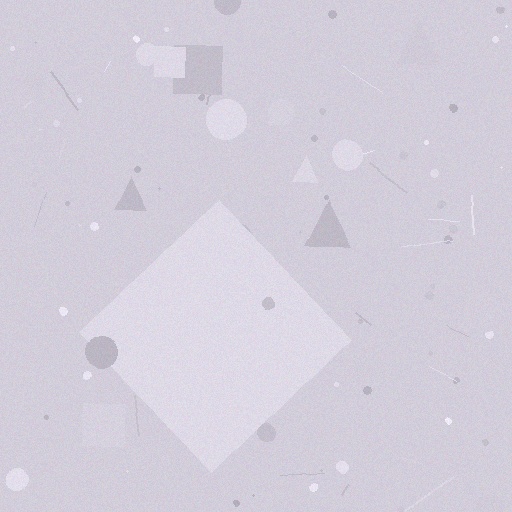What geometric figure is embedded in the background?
A diamond is embedded in the background.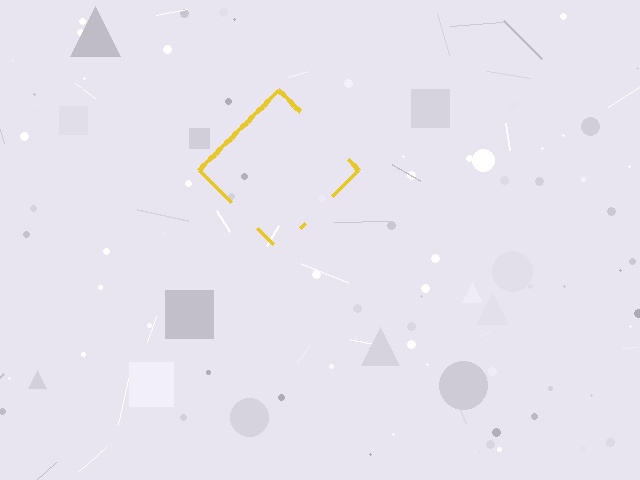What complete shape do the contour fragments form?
The contour fragments form a diamond.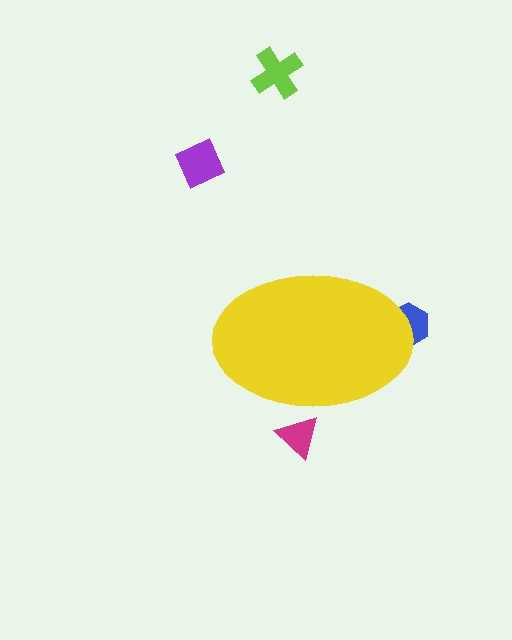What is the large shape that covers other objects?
A yellow ellipse.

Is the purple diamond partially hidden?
No, the purple diamond is fully visible.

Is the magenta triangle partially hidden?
Yes, the magenta triangle is partially hidden behind the yellow ellipse.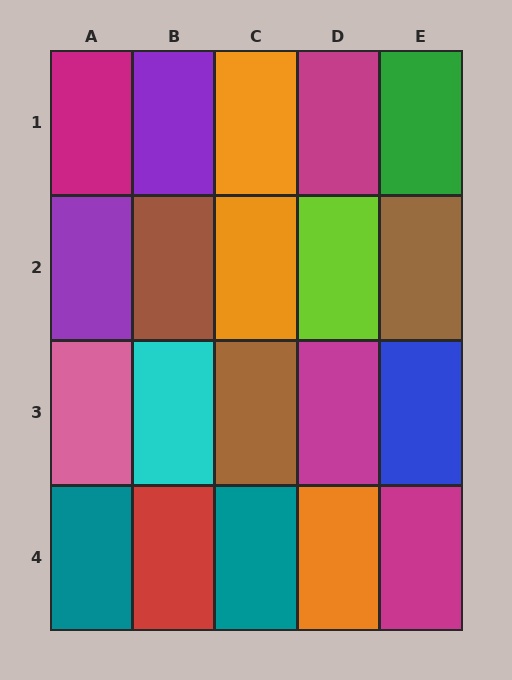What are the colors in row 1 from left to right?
Magenta, purple, orange, magenta, green.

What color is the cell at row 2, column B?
Brown.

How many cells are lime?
1 cell is lime.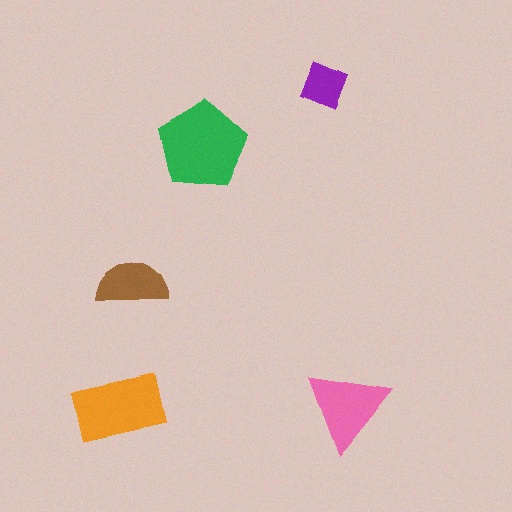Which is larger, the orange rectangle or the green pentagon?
The green pentagon.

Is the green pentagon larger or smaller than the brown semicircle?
Larger.